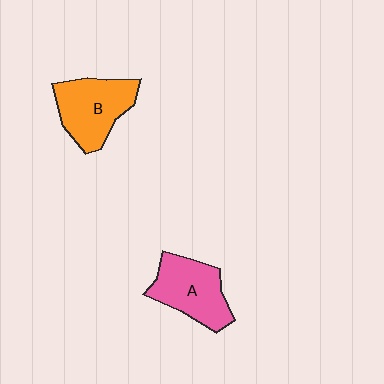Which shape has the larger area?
Shape B (orange).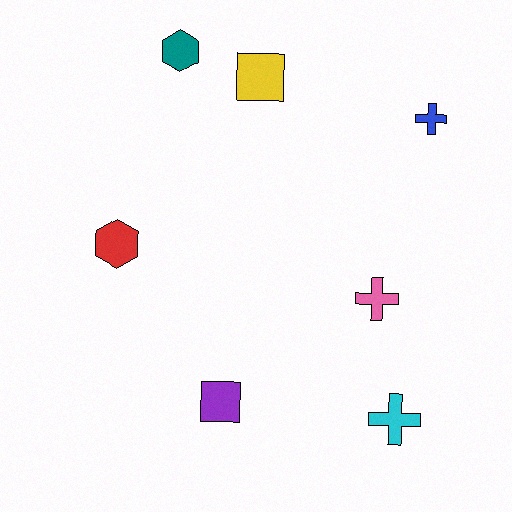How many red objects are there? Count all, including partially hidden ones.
There is 1 red object.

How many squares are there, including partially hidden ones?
There are 2 squares.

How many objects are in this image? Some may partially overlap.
There are 7 objects.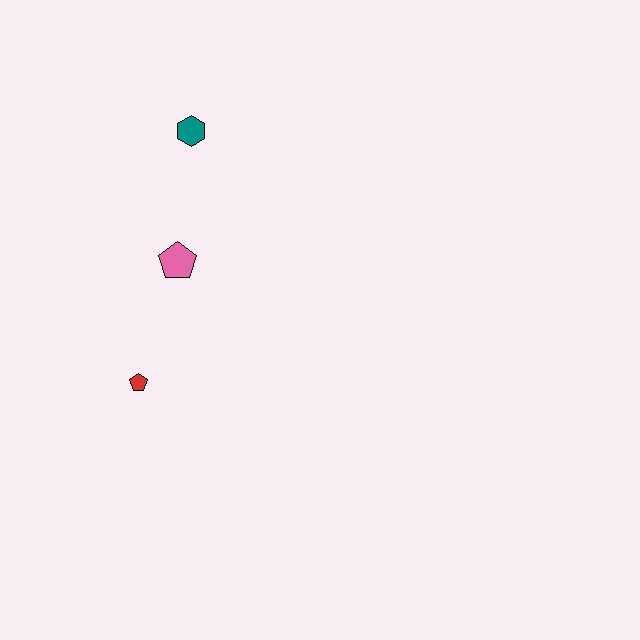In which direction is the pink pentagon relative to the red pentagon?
The pink pentagon is above the red pentagon.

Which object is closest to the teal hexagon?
The pink pentagon is closest to the teal hexagon.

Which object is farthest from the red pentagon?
The teal hexagon is farthest from the red pentagon.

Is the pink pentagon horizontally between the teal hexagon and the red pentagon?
Yes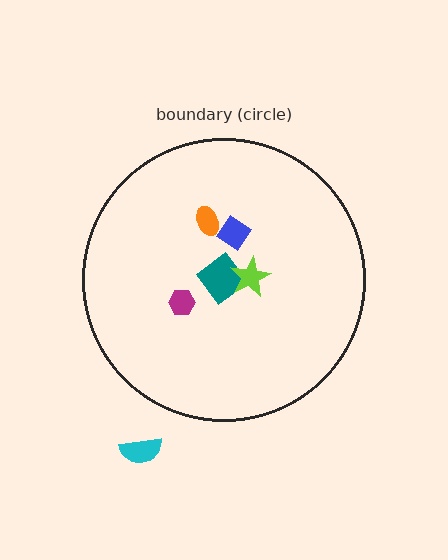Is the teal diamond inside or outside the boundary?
Inside.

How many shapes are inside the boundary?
5 inside, 1 outside.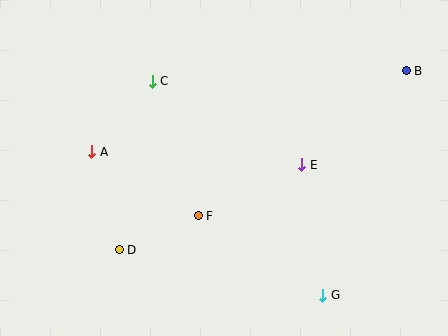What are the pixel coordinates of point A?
Point A is at (92, 152).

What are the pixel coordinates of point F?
Point F is at (198, 216).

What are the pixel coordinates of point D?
Point D is at (119, 250).